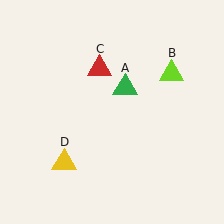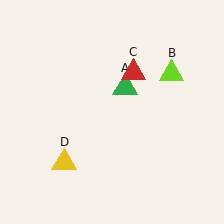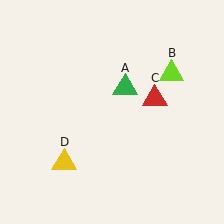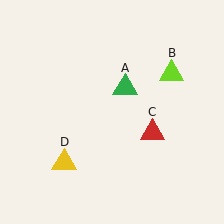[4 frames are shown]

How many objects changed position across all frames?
1 object changed position: red triangle (object C).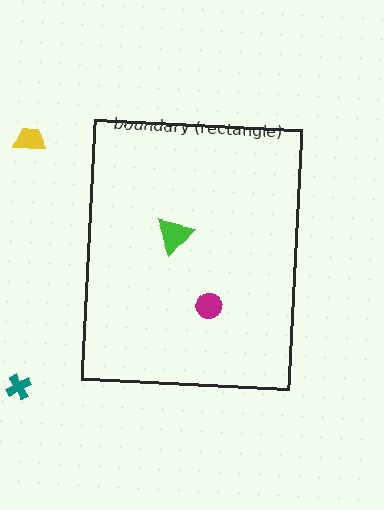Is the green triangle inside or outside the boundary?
Inside.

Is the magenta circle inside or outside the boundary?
Inside.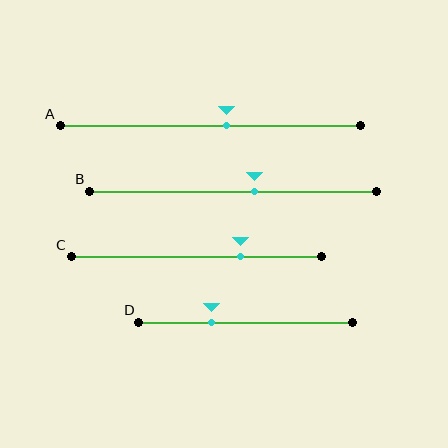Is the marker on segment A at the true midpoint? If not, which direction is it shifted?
No, the marker on segment A is shifted to the right by about 5% of the segment length.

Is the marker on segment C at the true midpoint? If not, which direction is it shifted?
No, the marker on segment C is shifted to the right by about 18% of the segment length.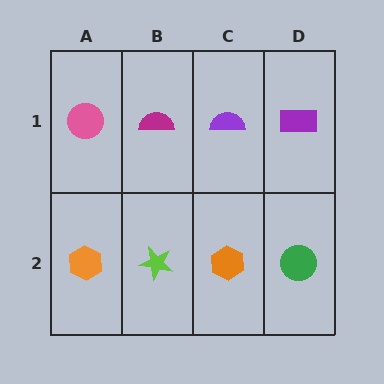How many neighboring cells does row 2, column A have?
2.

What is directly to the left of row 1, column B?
A pink circle.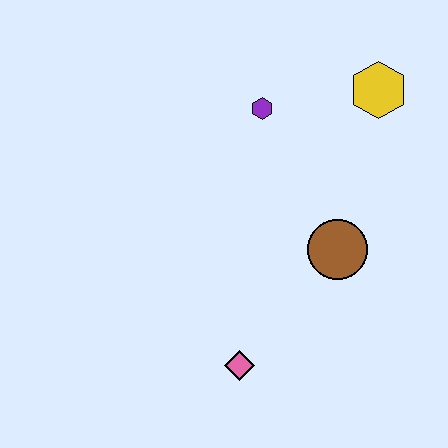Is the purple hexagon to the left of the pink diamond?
No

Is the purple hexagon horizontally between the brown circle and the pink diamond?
Yes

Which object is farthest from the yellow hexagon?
The pink diamond is farthest from the yellow hexagon.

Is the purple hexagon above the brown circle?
Yes